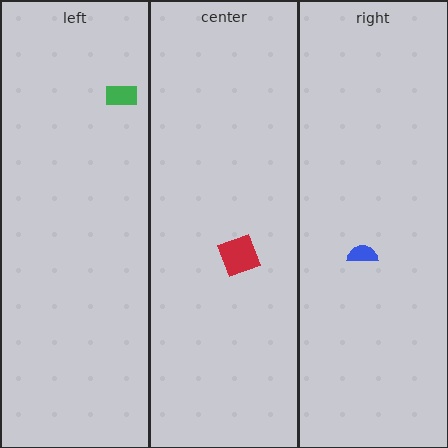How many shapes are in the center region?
1.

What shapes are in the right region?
The blue semicircle.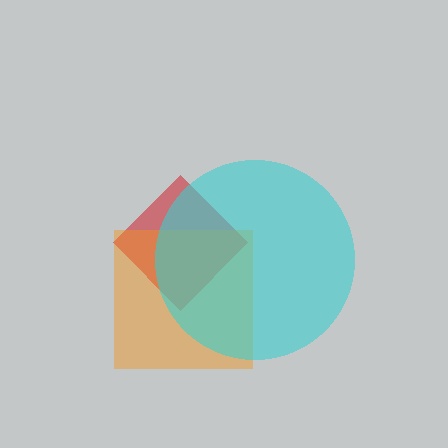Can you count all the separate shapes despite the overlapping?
Yes, there are 3 separate shapes.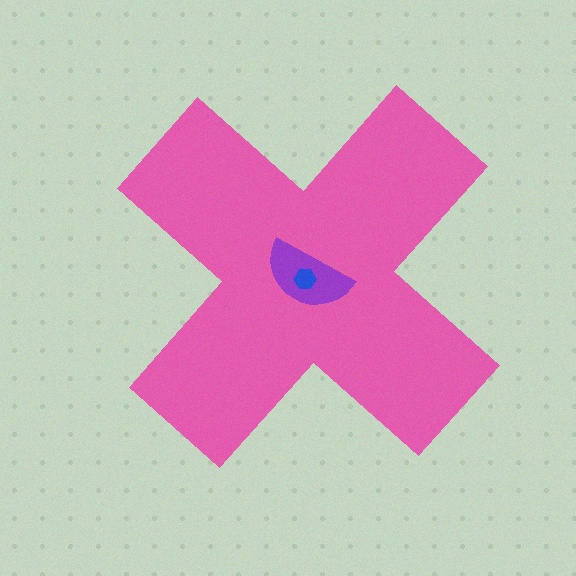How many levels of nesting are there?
3.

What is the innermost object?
The blue hexagon.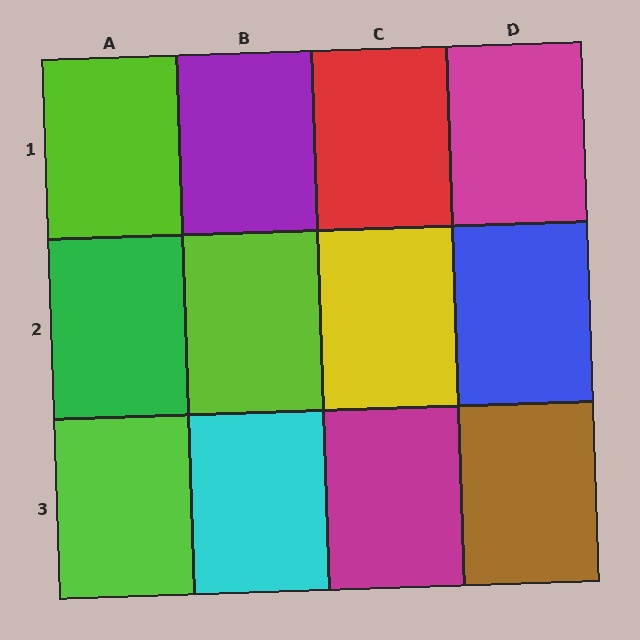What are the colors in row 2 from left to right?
Green, lime, yellow, blue.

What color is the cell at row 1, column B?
Purple.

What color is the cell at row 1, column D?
Magenta.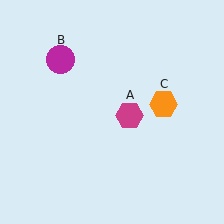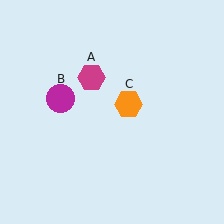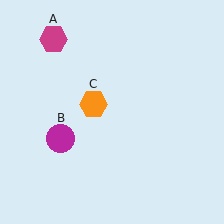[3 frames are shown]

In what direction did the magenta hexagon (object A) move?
The magenta hexagon (object A) moved up and to the left.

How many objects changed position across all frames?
3 objects changed position: magenta hexagon (object A), magenta circle (object B), orange hexagon (object C).